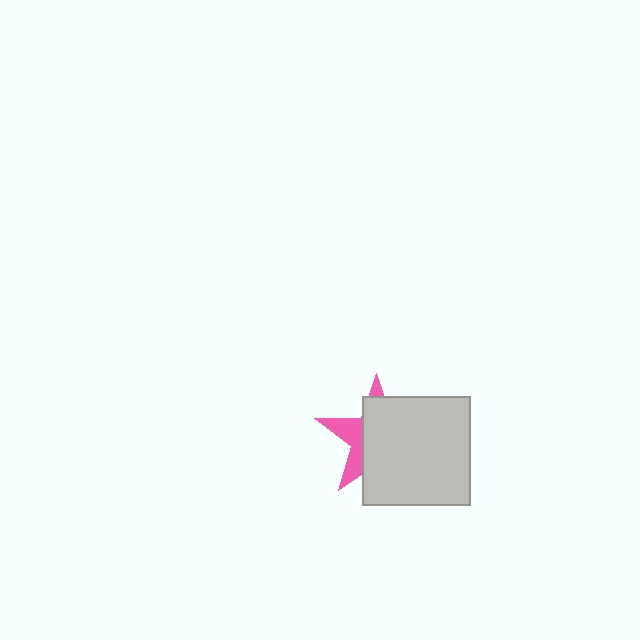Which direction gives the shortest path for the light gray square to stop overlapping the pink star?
Moving right gives the shortest separation.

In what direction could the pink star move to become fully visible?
The pink star could move left. That would shift it out from behind the light gray square entirely.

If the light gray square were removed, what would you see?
You would see the complete pink star.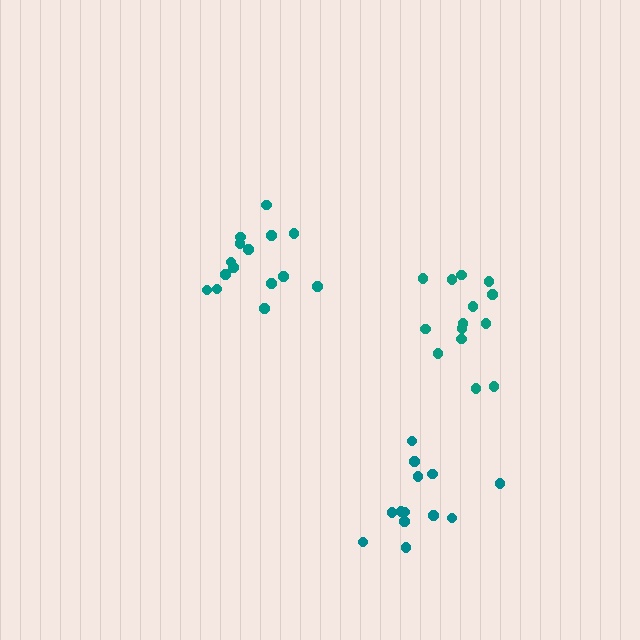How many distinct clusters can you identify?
There are 3 distinct clusters.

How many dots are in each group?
Group 1: 15 dots, Group 2: 14 dots, Group 3: 13 dots (42 total).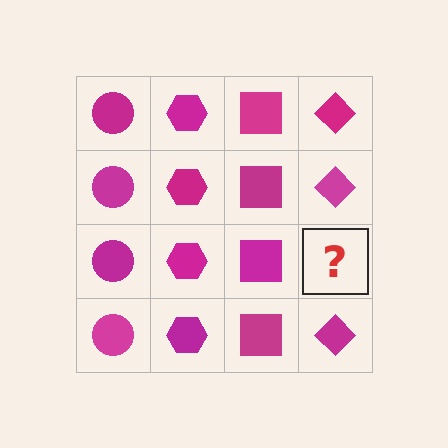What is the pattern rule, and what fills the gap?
The rule is that each column has a consistent shape. The gap should be filled with a magenta diamond.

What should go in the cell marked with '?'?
The missing cell should contain a magenta diamond.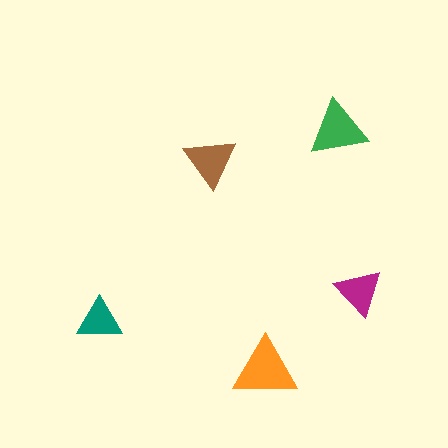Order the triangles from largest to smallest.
the orange one, the green one, the brown one, the magenta one, the teal one.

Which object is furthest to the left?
The teal triangle is leftmost.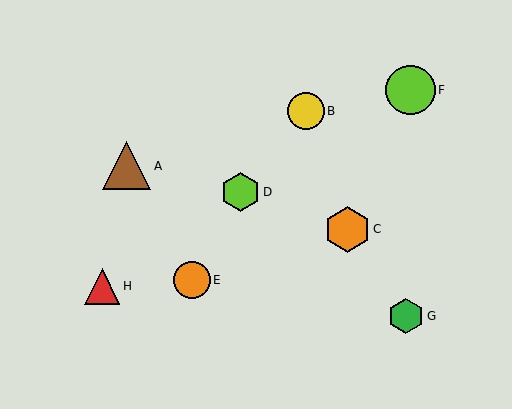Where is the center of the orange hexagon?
The center of the orange hexagon is at (347, 229).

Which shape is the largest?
The lime circle (labeled F) is the largest.